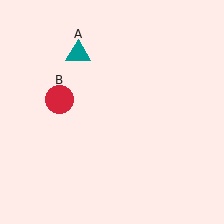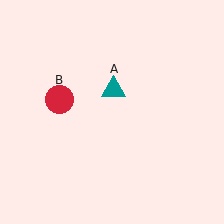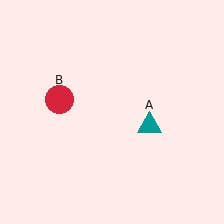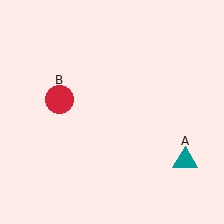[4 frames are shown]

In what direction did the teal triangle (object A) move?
The teal triangle (object A) moved down and to the right.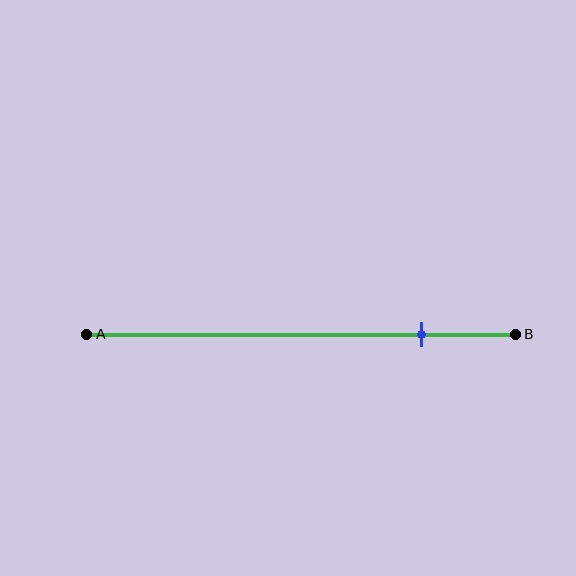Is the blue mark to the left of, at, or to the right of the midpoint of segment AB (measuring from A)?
The blue mark is to the right of the midpoint of segment AB.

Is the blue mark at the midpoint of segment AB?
No, the mark is at about 80% from A, not at the 50% midpoint.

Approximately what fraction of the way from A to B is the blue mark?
The blue mark is approximately 80% of the way from A to B.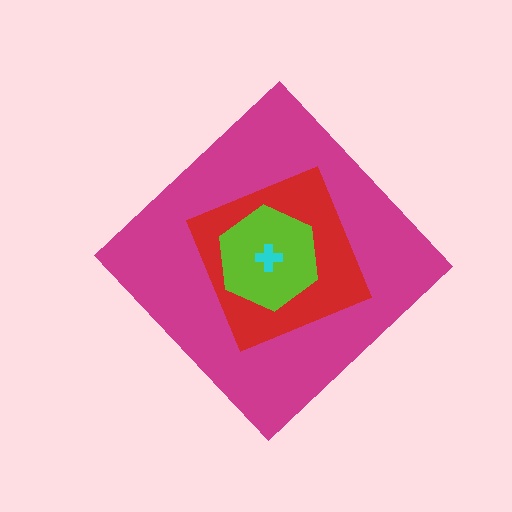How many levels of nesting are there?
4.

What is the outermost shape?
The magenta diamond.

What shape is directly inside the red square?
The lime hexagon.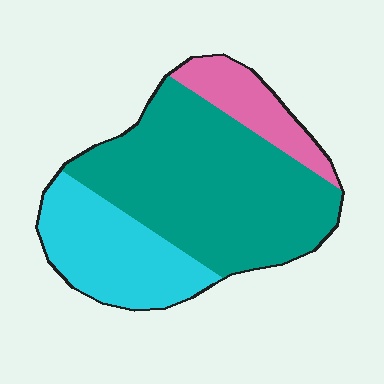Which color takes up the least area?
Pink, at roughly 15%.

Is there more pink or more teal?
Teal.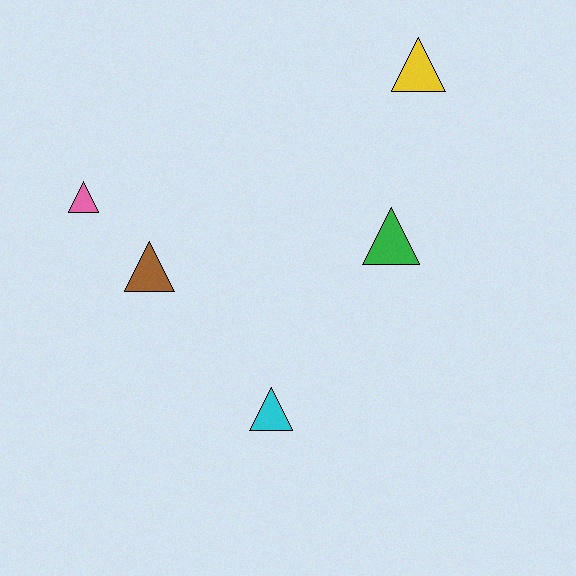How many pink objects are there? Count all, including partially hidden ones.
There is 1 pink object.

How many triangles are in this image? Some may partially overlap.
There are 5 triangles.